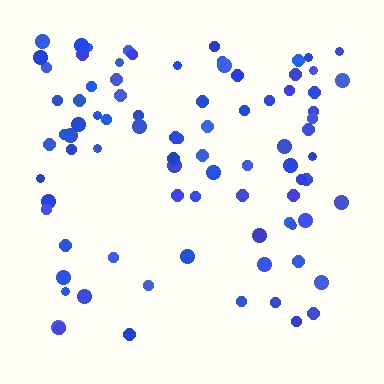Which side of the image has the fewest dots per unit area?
The bottom.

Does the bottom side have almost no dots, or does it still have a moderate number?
Still a moderate number, just noticeably fewer than the top.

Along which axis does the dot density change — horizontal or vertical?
Vertical.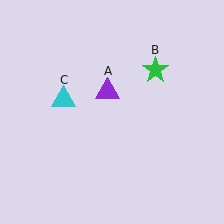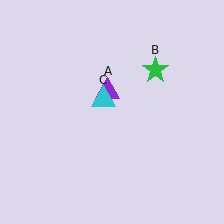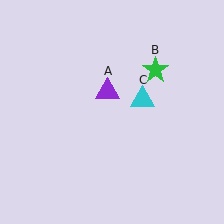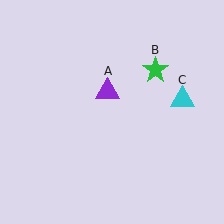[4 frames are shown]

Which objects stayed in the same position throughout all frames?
Purple triangle (object A) and green star (object B) remained stationary.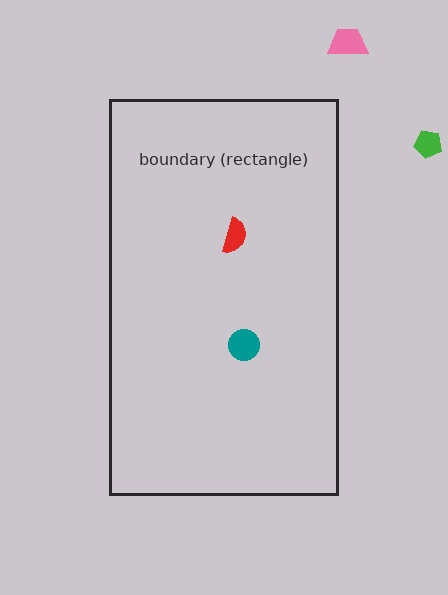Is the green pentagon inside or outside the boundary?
Outside.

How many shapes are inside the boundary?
2 inside, 2 outside.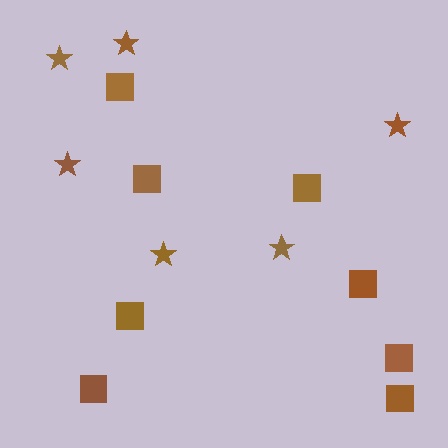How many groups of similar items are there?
There are 2 groups: one group of stars (6) and one group of squares (8).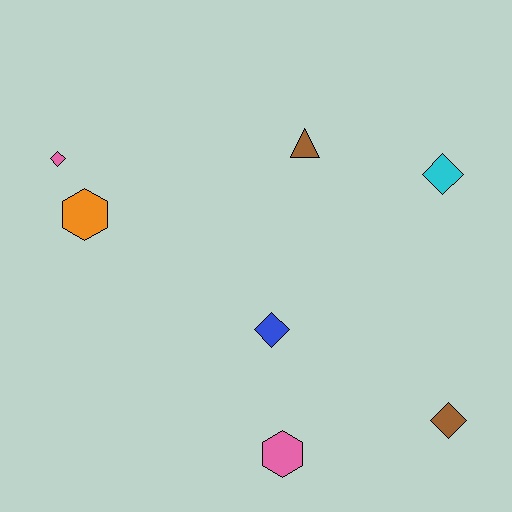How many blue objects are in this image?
There is 1 blue object.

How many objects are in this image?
There are 7 objects.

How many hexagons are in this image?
There are 2 hexagons.